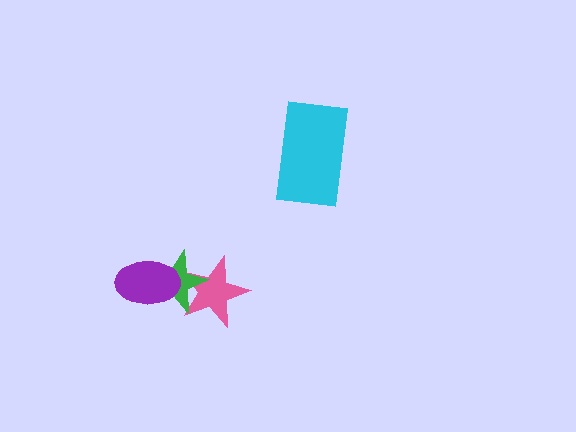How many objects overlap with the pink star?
1 object overlaps with the pink star.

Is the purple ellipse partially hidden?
No, no other shape covers it.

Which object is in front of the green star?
The purple ellipse is in front of the green star.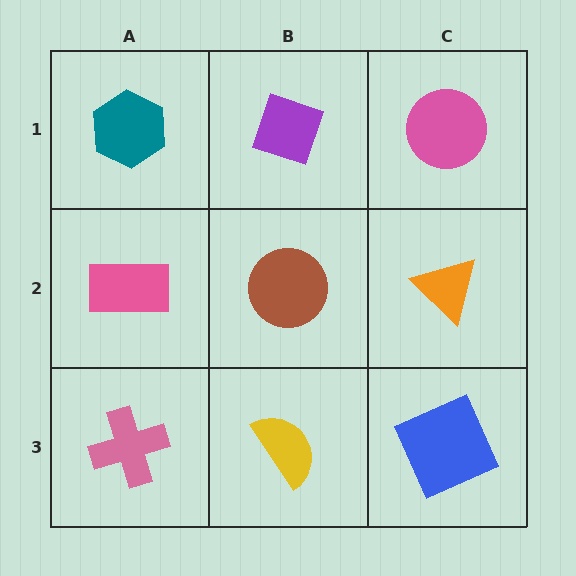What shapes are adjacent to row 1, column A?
A pink rectangle (row 2, column A), a purple diamond (row 1, column B).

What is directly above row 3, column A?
A pink rectangle.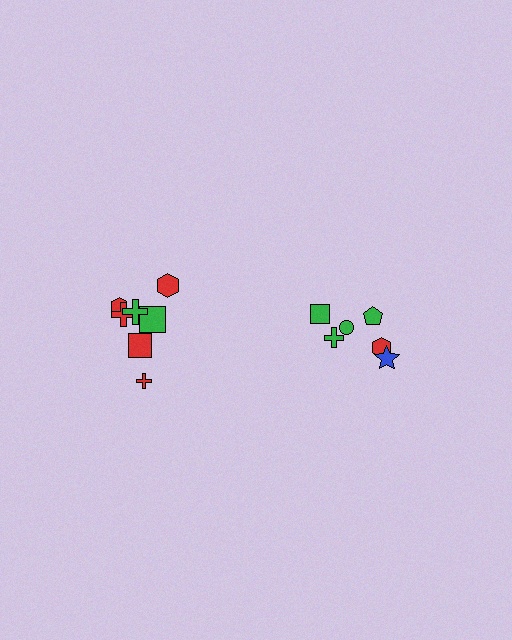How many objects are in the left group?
There are 8 objects.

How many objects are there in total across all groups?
There are 14 objects.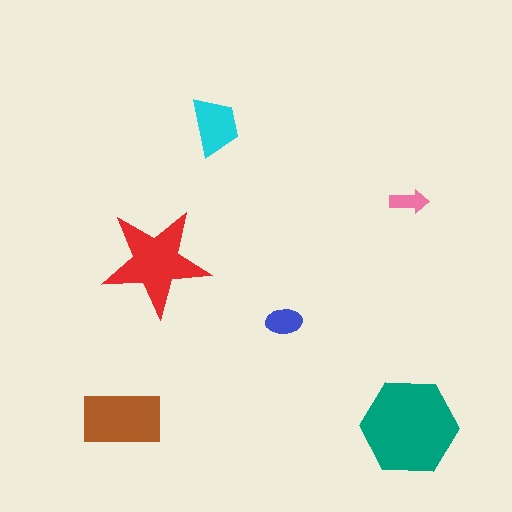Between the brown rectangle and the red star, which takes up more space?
The red star.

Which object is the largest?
The teal hexagon.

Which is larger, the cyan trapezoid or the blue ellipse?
The cyan trapezoid.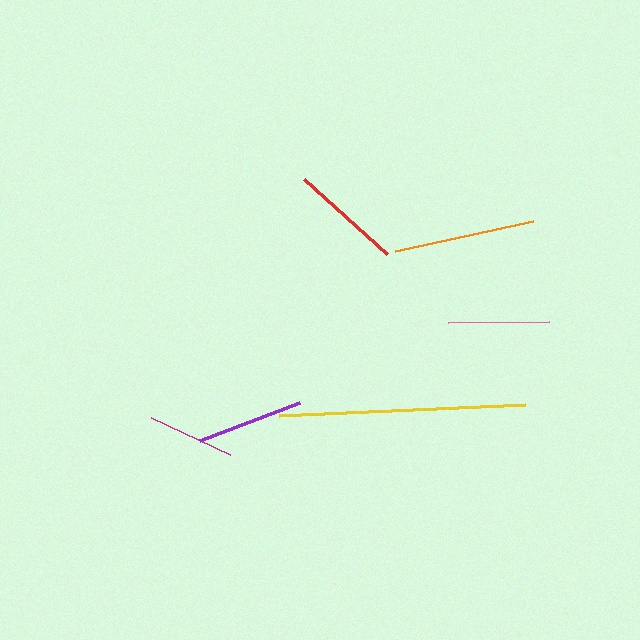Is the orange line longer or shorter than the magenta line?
The orange line is longer than the magenta line.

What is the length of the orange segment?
The orange segment is approximately 141 pixels long.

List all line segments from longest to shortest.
From longest to shortest: yellow, orange, red, purple, pink, magenta.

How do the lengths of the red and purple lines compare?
The red and purple lines are approximately the same length.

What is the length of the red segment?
The red segment is approximately 112 pixels long.